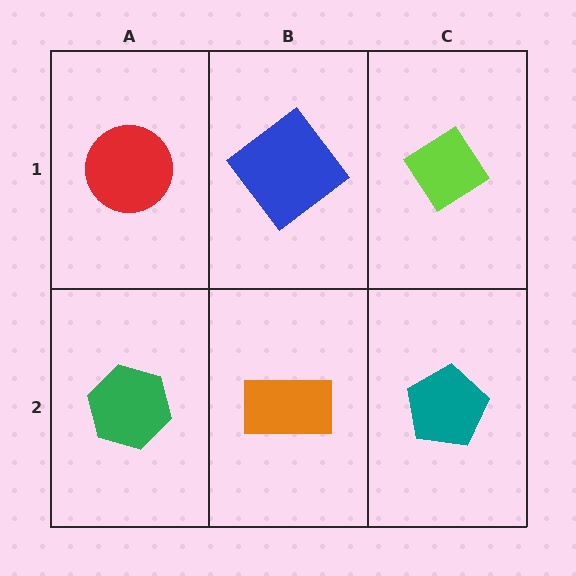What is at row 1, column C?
A lime diamond.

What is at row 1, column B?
A blue diamond.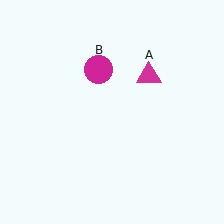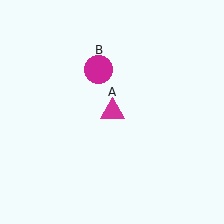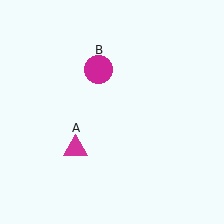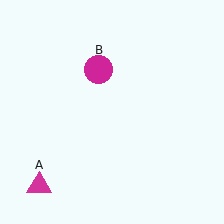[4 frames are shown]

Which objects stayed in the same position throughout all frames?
Magenta circle (object B) remained stationary.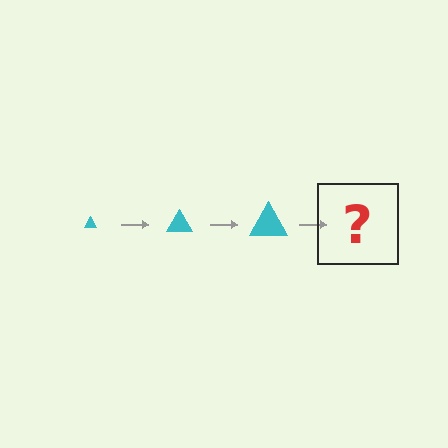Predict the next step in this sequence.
The next step is a cyan triangle, larger than the previous one.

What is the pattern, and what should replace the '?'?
The pattern is that the triangle gets progressively larger each step. The '?' should be a cyan triangle, larger than the previous one.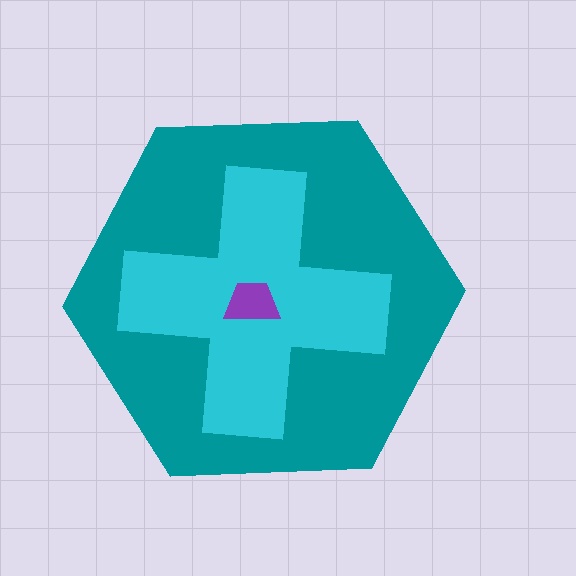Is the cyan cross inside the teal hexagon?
Yes.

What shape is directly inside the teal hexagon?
The cyan cross.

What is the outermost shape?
The teal hexagon.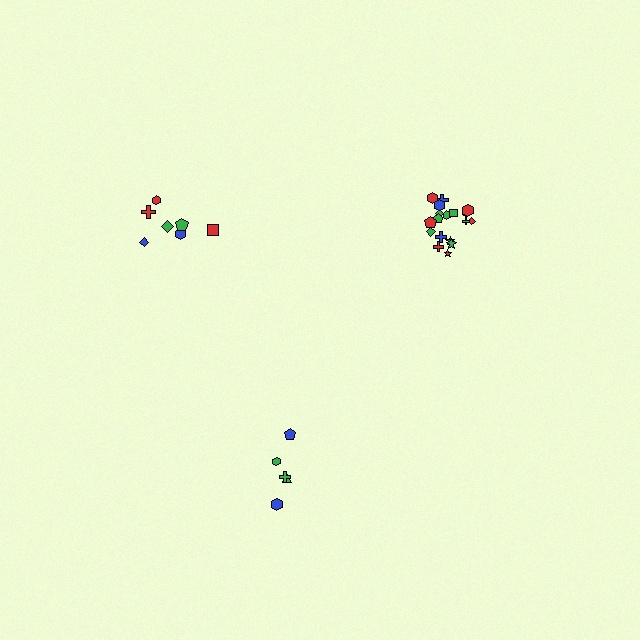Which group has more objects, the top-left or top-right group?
The top-right group.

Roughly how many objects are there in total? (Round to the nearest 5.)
Roughly 30 objects in total.